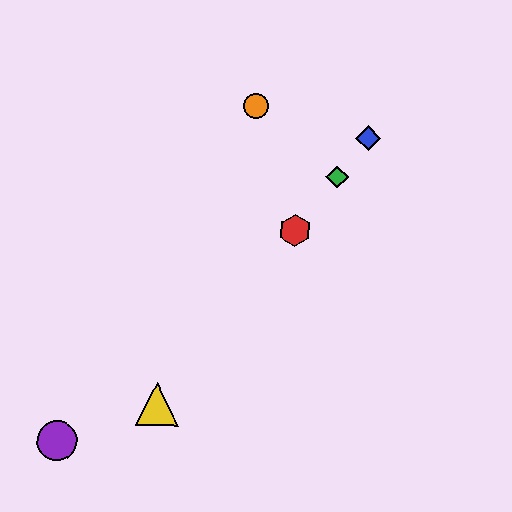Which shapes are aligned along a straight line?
The red hexagon, the blue diamond, the green diamond, the yellow triangle are aligned along a straight line.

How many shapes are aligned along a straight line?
4 shapes (the red hexagon, the blue diamond, the green diamond, the yellow triangle) are aligned along a straight line.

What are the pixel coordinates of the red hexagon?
The red hexagon is at (295, 231).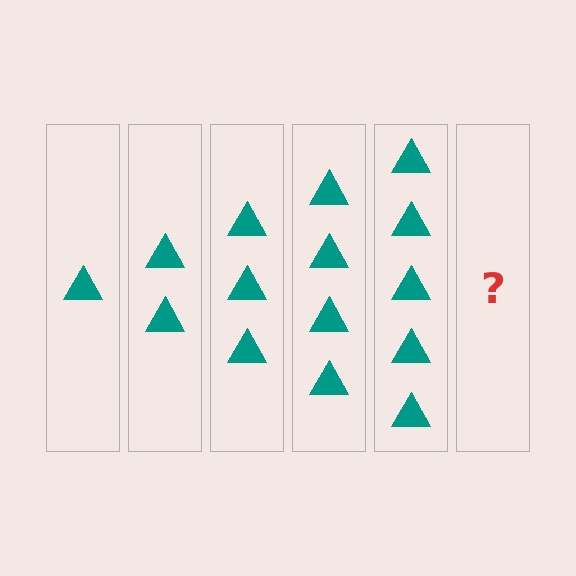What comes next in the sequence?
The next element should be 6 triangles.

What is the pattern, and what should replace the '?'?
The pattern is that each step adds one more triangle. The '?' should be 6 triangles.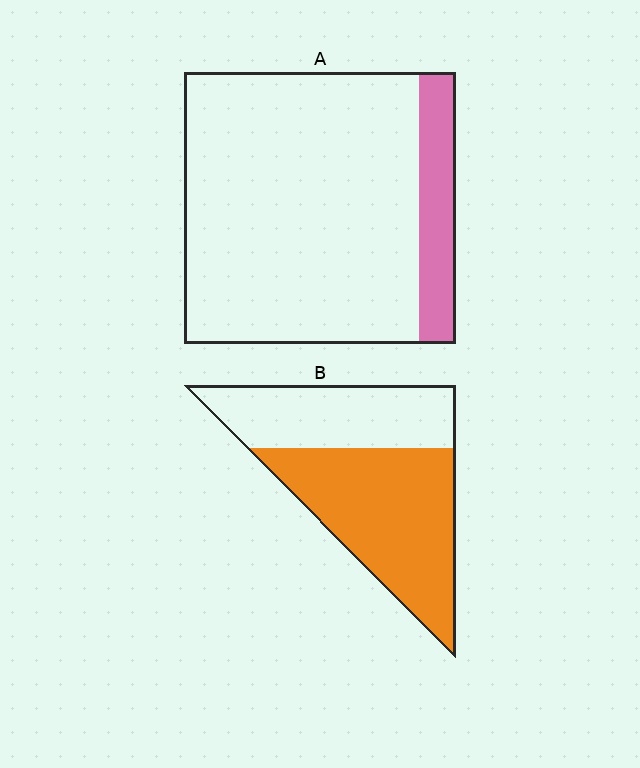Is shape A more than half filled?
No.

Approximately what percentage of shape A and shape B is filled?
A is approximately 15% and B is approximately 60%.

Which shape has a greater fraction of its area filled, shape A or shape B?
Shape B.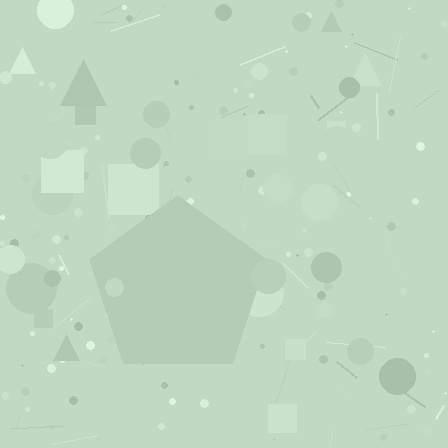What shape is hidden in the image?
A pentagon is hidden in the image.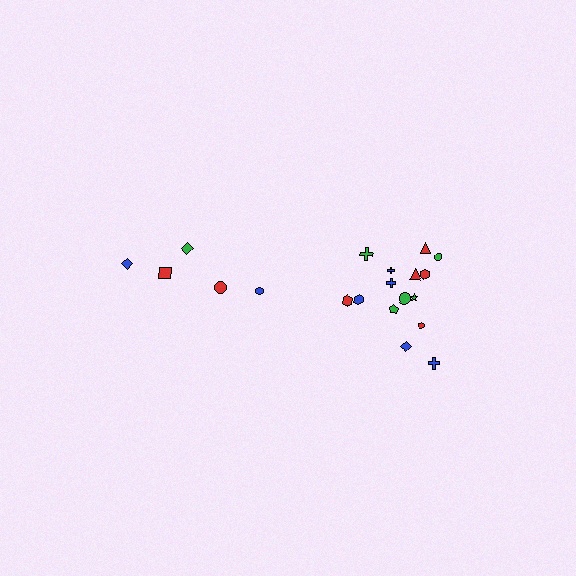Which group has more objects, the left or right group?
The right group.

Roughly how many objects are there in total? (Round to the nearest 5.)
Roughly 20 objects in total.